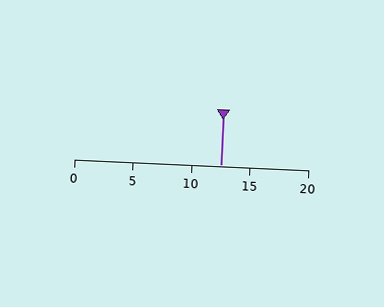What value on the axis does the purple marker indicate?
The marker indicates approximately 12.5.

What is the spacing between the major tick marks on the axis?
The major ticks are spaced 5 apart.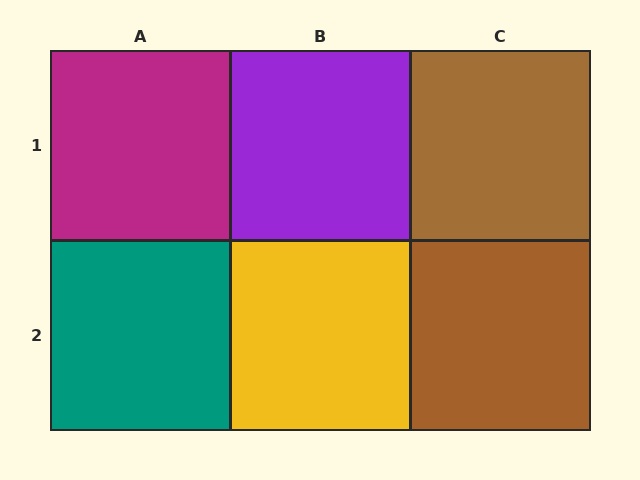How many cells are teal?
1 cell is teal.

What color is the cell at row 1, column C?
Brown.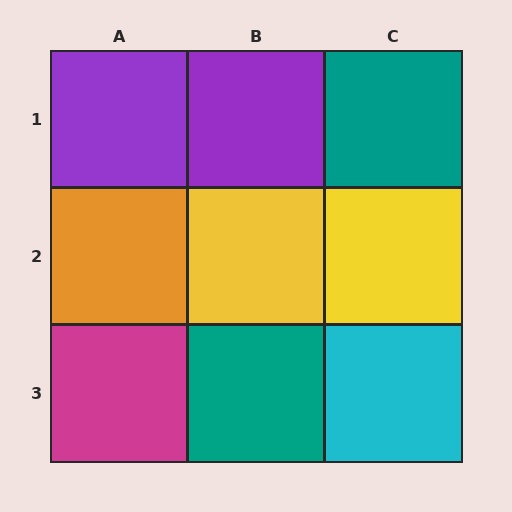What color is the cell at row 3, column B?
Teal.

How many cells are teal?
2 cells are teal.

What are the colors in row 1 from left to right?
Purple, purple, teal.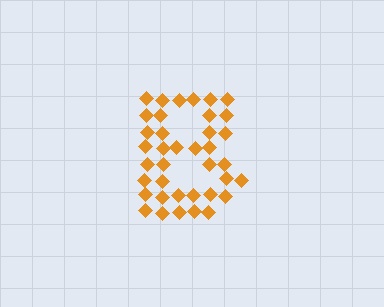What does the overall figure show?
The overall figure shows the letter B.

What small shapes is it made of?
It is made of small diamonds.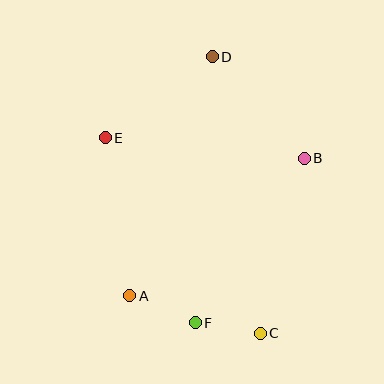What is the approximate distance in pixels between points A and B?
The distance between A and B is approximately 222 pixels.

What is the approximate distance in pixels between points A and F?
The distance between A and F is approximately 71 pixels.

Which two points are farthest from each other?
Points C and D are farthest from each other.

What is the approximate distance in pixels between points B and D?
The distance between B and D is approximately 137 pixels.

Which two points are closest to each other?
Points C and F are closest to each other.